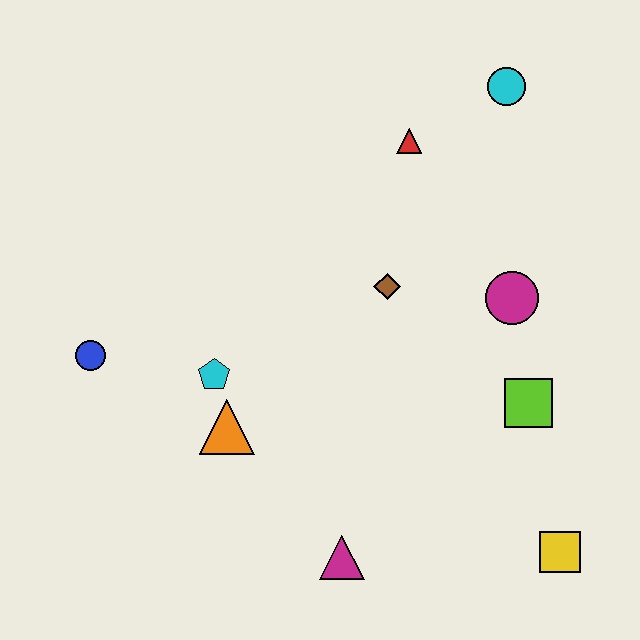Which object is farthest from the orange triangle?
The cyan circle is farthest from the orange triangle.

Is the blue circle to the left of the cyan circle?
Yes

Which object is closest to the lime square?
The magenta circle is closest to the lime square.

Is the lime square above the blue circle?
No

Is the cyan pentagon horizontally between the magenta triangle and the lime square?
No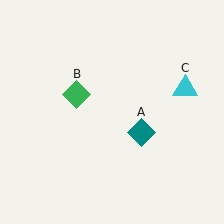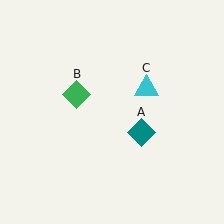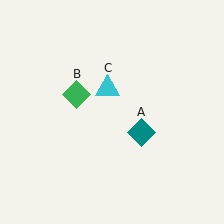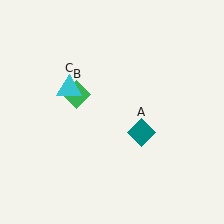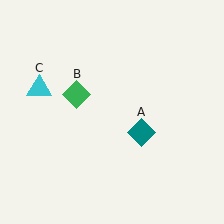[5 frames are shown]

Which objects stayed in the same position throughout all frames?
Teal diamond (object A) and green diamond (object B) remained stationary.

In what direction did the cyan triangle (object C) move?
The cyan triangle (object C) moved left.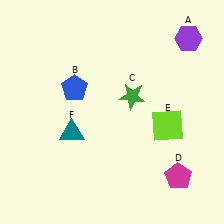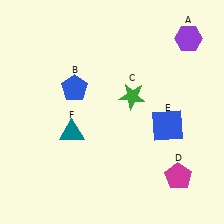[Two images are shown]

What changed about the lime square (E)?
In Image 1, E is lime. In Image 2, it changed to blue.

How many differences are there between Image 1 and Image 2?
There is 1 difference between the two images.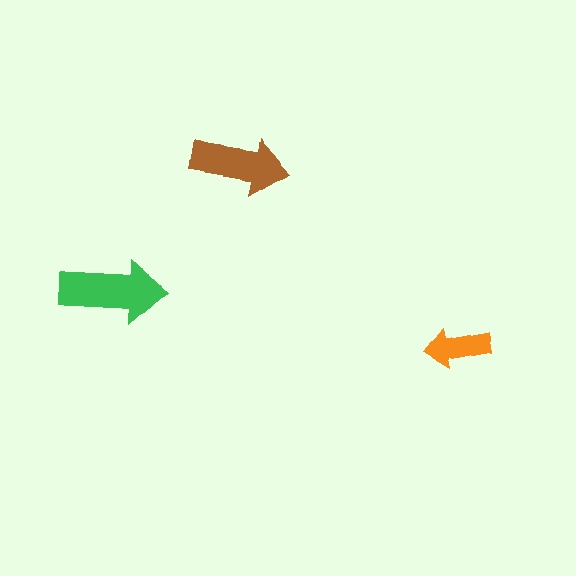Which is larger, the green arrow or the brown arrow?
The green one.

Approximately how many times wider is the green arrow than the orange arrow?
About 1.5 times wider.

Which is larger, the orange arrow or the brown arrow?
The brown one.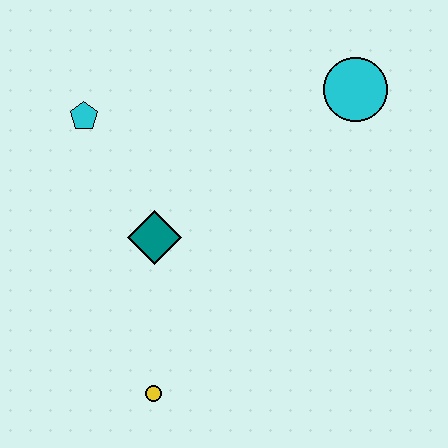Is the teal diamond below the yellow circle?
No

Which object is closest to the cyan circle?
The teal diamond is closest to the cyan circle.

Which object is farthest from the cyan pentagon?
The yellow circle is farthest from the cyan pentagon.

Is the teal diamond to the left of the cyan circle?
Yes